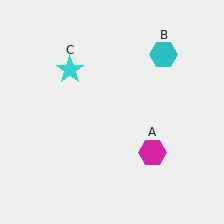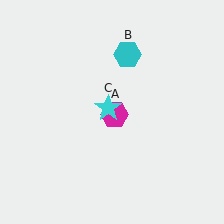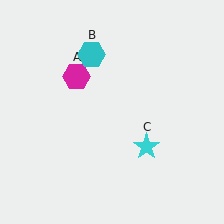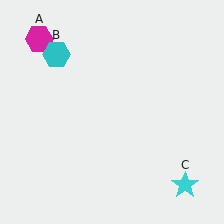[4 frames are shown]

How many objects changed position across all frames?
3 objects changed position: magenta hexagon (object A), cyan hexagon (object B), cyan star (object C).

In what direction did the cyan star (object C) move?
The cyan star (object C) moved down and to the right.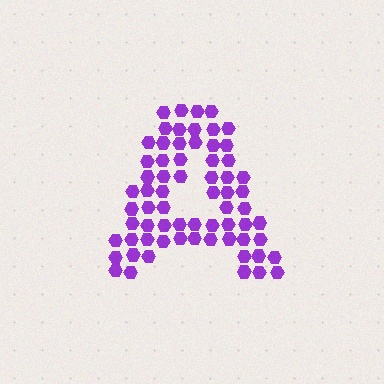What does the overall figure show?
The overall figure shows the letter A.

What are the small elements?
The small elements are hexagons.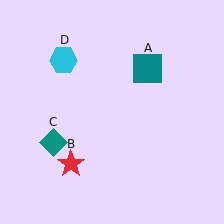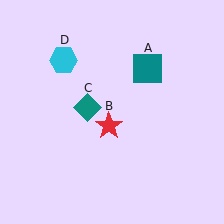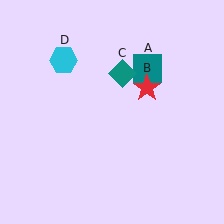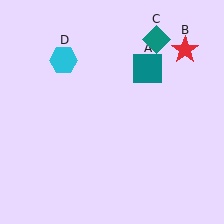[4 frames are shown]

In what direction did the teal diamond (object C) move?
The teal diamond (object C) moved up and to the right.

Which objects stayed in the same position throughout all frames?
Teal square (object A) and cyan hexagon (object D) remained stationary.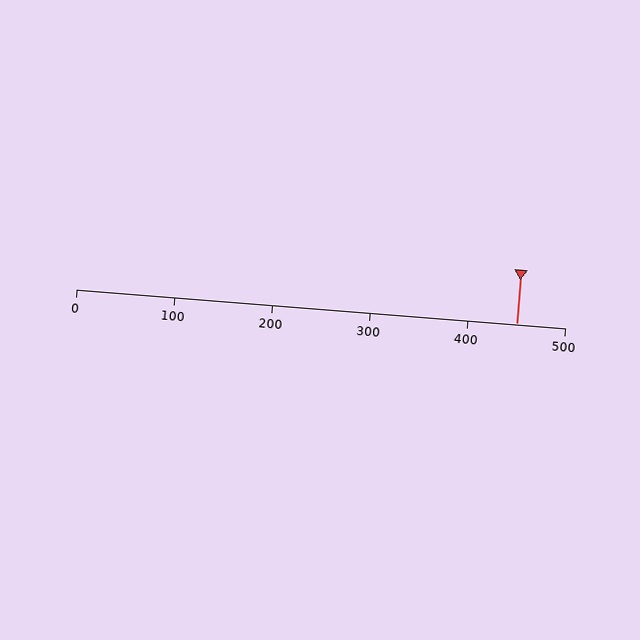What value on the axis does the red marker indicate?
The marker indicates approximately 450.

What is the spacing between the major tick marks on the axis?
The major ticks are spaced 100 apart.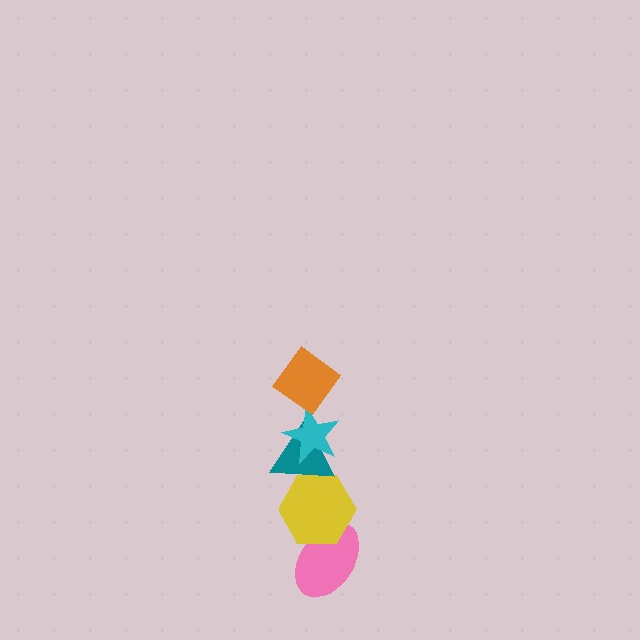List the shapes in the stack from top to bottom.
From top to bottom: the orange diamond, the cyan star, the teal triangle, the yellow hexagon, the pink ellipse.